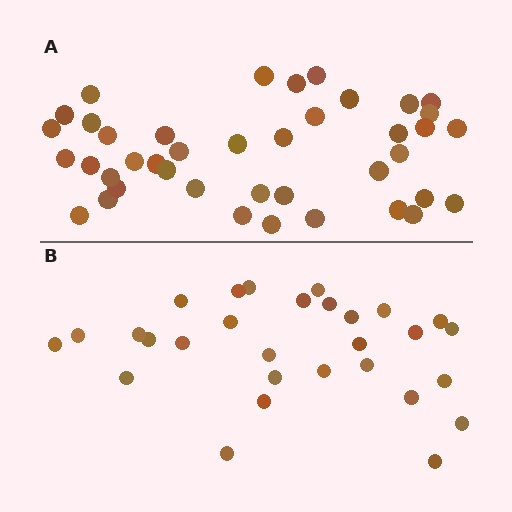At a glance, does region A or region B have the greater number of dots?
Region A (the top region) has more dots.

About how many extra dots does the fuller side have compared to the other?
Region A has roughly 12 or so more dots than region B.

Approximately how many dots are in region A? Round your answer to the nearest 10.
About 40 dots. (The exact count is 41, which rounds to 40.)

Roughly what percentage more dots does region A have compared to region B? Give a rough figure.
About 40% more.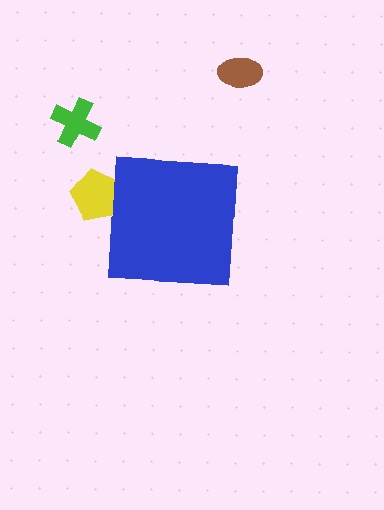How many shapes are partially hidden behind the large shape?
1 shape is partially hidden.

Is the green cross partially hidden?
No, the green cross is fully visible.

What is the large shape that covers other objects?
A blue square.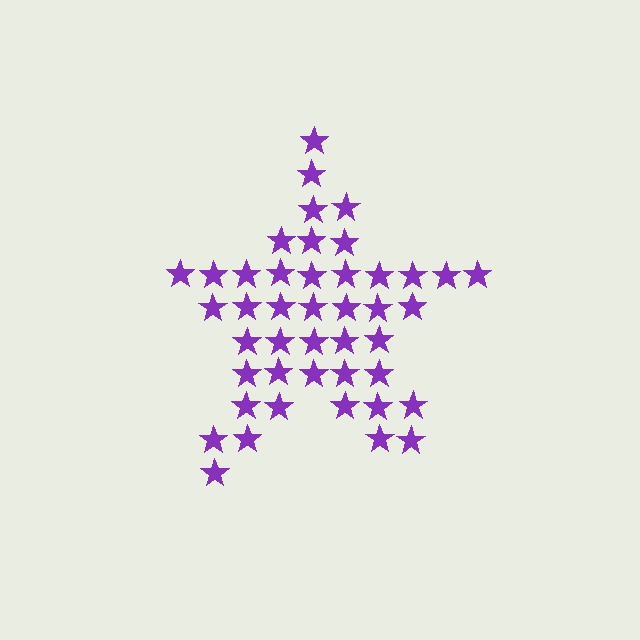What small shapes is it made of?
It is made of small stars.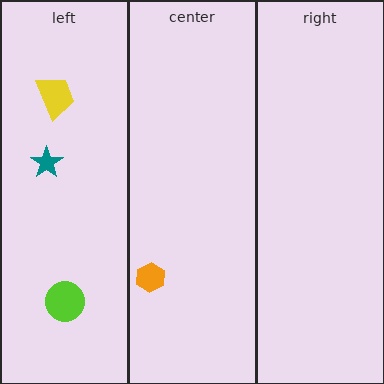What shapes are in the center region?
The orange hexagon.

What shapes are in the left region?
The teal star, the lime circle, the yellow trapezoid.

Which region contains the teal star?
The left region.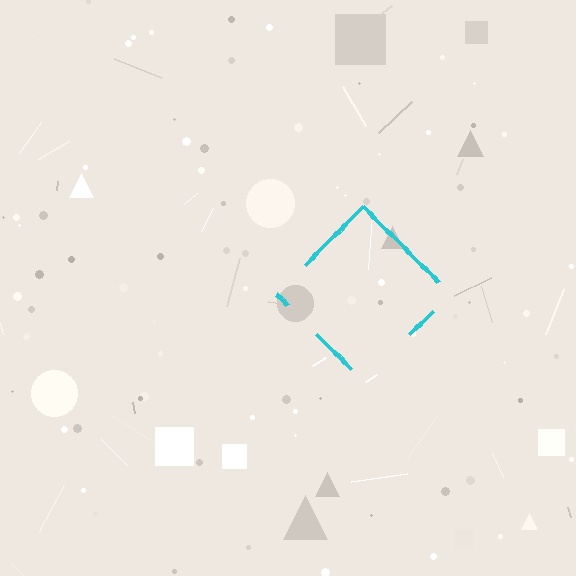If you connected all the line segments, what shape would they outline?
They would outline a diamond.